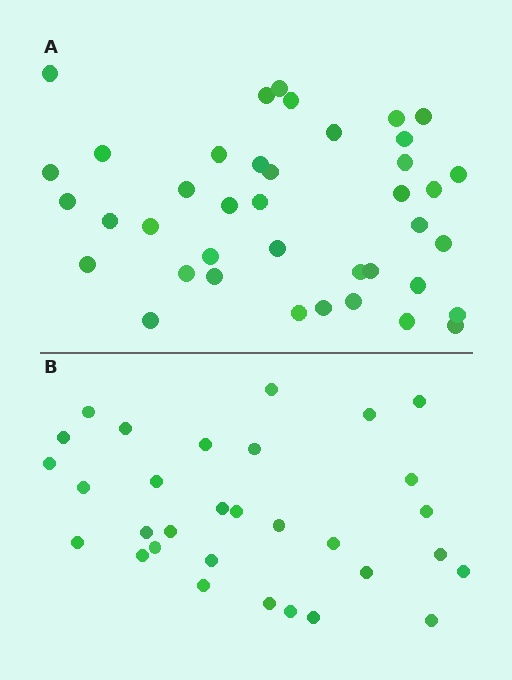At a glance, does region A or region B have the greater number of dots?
Region A (the top region) has more dots.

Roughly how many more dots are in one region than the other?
Region A has roughly 8 or so more dots than region B.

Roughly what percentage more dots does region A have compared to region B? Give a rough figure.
About 30% more.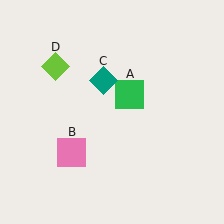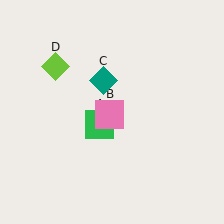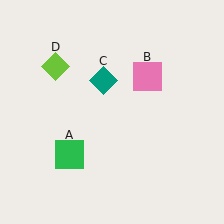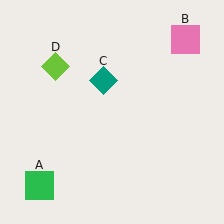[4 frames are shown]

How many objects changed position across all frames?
2 objects changed position: green square (object A), pink square (object B).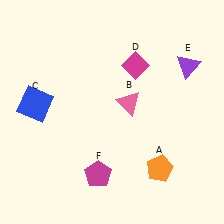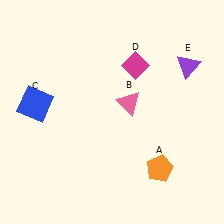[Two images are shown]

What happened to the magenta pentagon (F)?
The magenta pentagon (F) was removed in Image 2. It was in the bottom-left area of Image 1.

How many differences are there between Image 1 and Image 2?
There is 1 difference between the two images.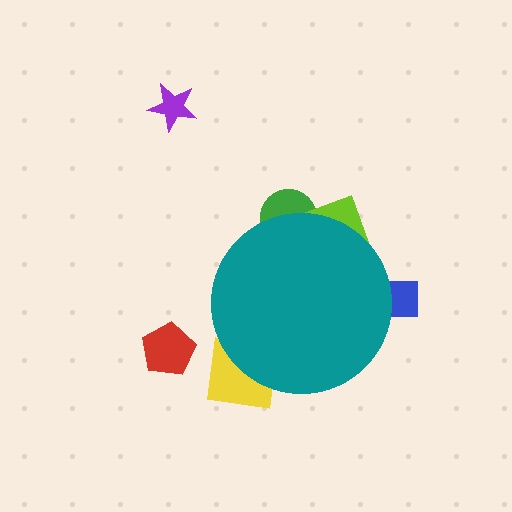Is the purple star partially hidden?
No, the purple star is fully visible.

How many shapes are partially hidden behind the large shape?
4 shapes are partially hidden.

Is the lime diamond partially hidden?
Yes, the lime diamond is partially hidden behind the teal circle.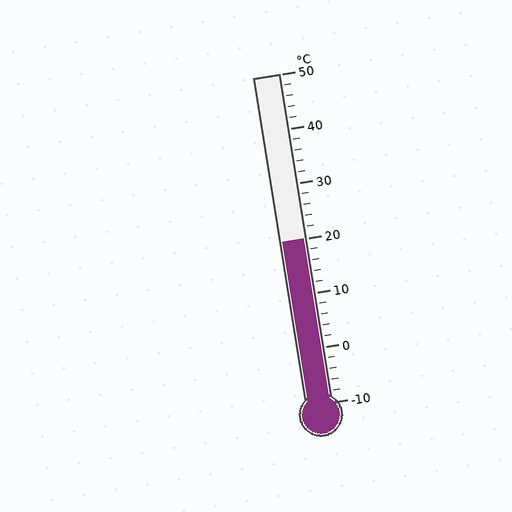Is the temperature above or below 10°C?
The temperature is above 10°C.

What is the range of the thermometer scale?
The thermometer scale ranges from -10°C to 50°C.